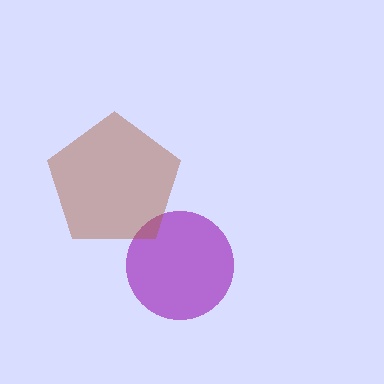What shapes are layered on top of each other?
The layered shapes are: a purple circle, a brown pentagon.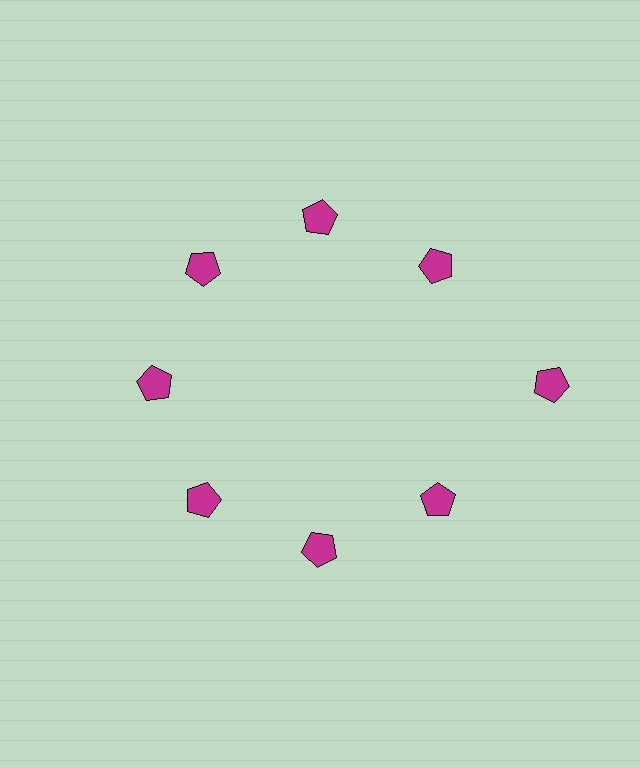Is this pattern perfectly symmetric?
No. The 8 magenta pentagons are arranged in a ring, but one element near the 3 o'clock position is pushed outward from the center, breaking the 8-fold rotational symmetry.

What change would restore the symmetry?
The symmetry would be restored by moving it inward, back onto the ring so that all 8 pentagons sit at equal angles and equal distance from the center.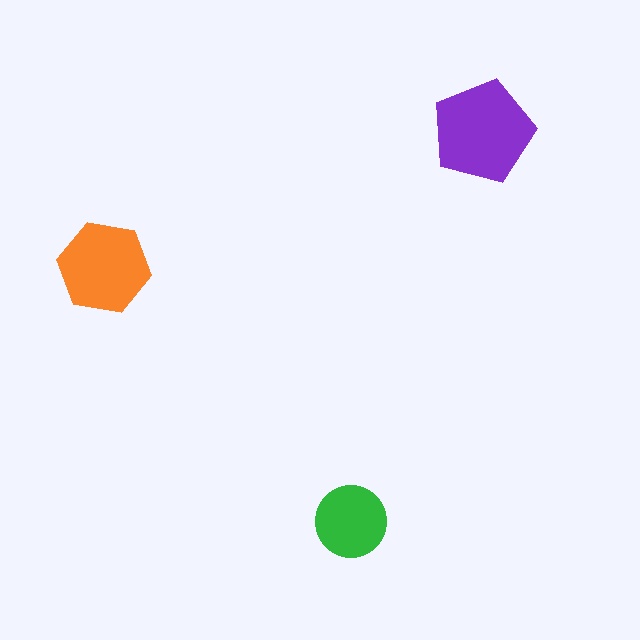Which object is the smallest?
The green circle.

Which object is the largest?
The purple pentagon.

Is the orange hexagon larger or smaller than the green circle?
Larger.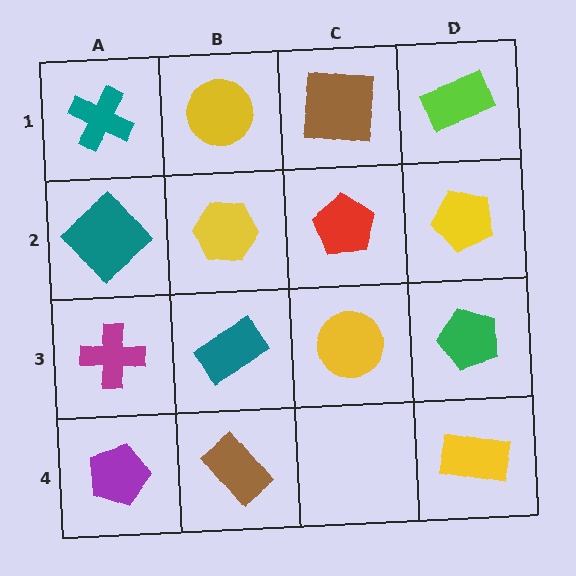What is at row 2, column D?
A yellow pentagon.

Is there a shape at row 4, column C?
No, that cell is empty.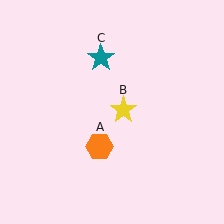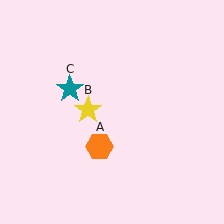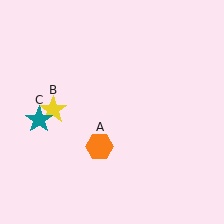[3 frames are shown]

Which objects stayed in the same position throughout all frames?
Orange hexagon (object A) remained stationary.